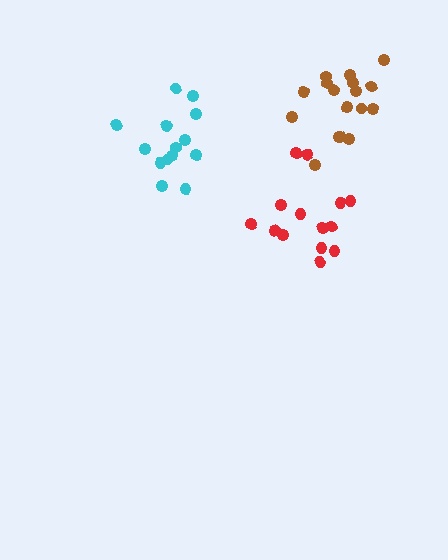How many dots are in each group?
Group 1: 18 dots, Group 2: 15 dots, Group 3: 14 dots (47 total).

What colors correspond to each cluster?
The clusters are colored: brown, cyan, red.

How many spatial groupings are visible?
There are 3 spatial groupings.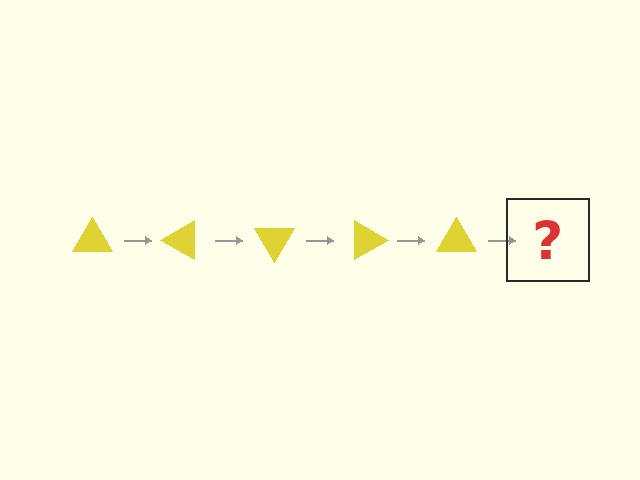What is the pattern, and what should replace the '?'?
The pattern is that the triangle rotates 30 degrees each step. The '?' should be a yellow triangle rotated 150 degrees.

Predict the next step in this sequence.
The next step is a yellow triangle rotated 150 degrees.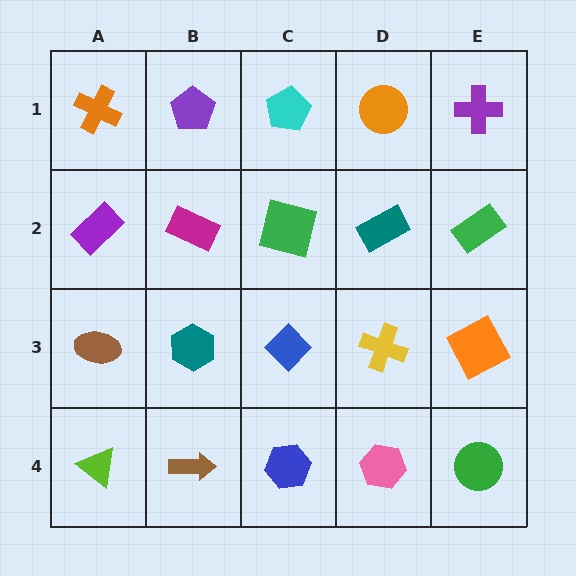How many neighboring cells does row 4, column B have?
3.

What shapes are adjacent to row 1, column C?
A green square (row 2, column C), a purple pentagon (row 1, column B), an orange circle (row 1, column D).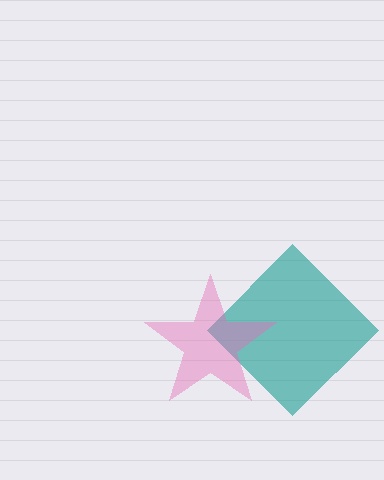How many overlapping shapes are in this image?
There are 2 overlapping shapes in the image.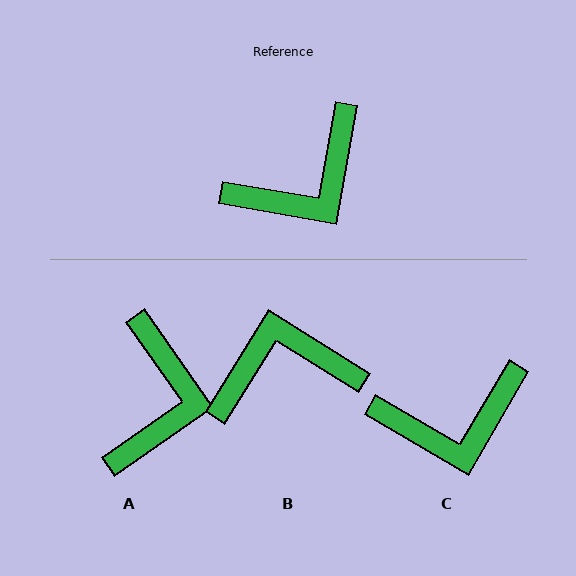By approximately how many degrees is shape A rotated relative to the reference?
Approximately 45 degrees counter-clockwise.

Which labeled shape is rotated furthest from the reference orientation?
B, about 158 degrees away.